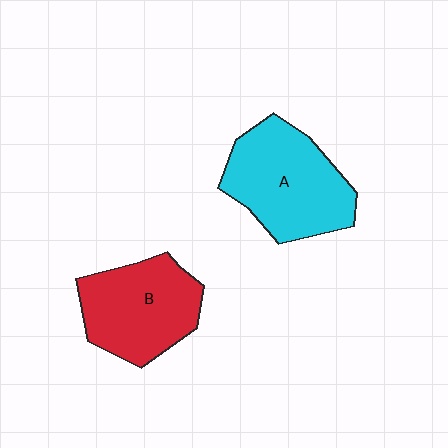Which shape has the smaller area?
Shape B (red).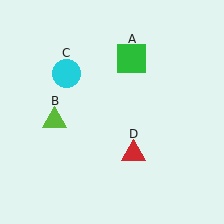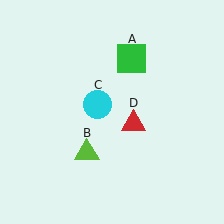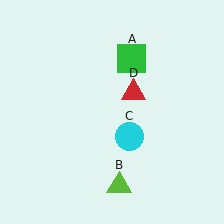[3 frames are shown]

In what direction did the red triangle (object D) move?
The red triangle (object D) moved up.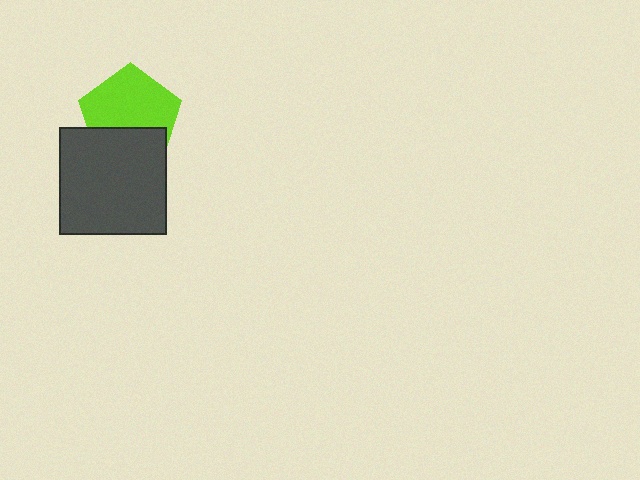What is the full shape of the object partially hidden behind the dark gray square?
The partially hidden object is a lime pentagon.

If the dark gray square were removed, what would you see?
You would see the complete lime pentagon.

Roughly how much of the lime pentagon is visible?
About half of it is visible (roughly 65%).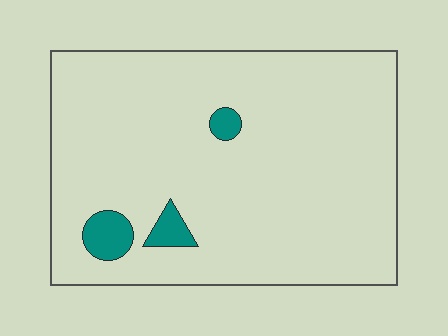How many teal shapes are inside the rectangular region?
3.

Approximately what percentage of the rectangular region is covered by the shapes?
Approximately 5%.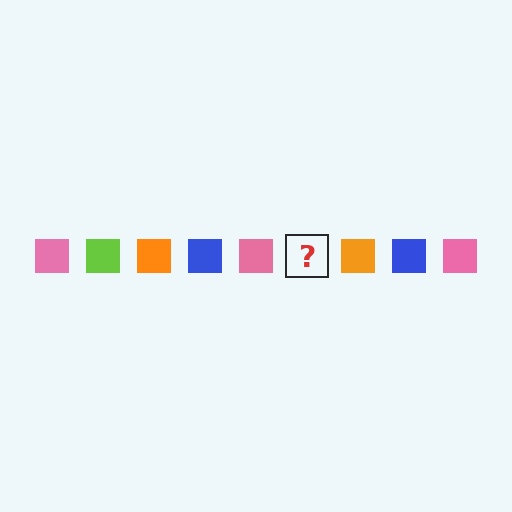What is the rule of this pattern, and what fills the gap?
The rule is that the pattern cycles through pink, lime, orange, blue squares. The gap should be filled with a lime square.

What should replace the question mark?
The question mark should be replaced with a lime square.